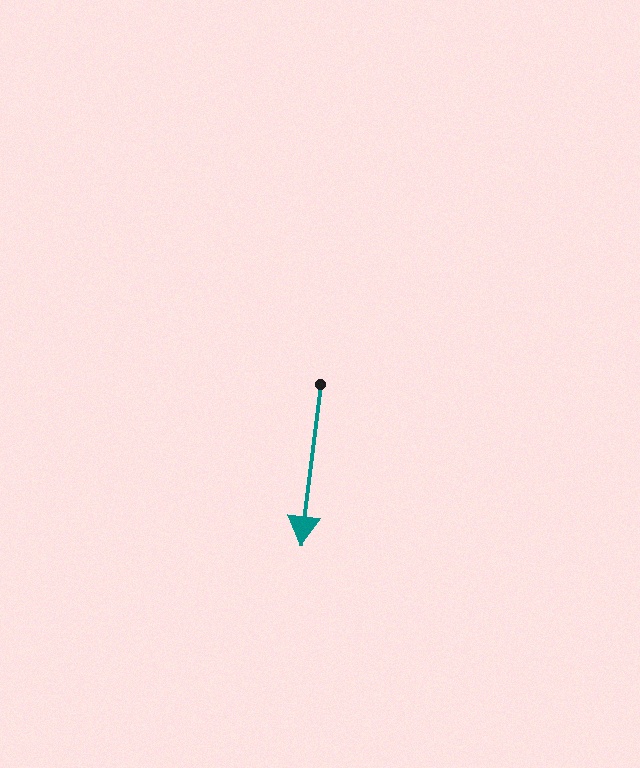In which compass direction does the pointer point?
South.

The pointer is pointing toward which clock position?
Roughly 6 o'clock.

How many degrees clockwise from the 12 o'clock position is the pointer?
Approximately 187 degrees.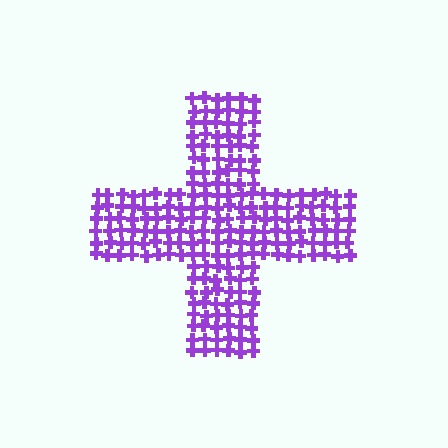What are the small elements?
The small elements are crosses.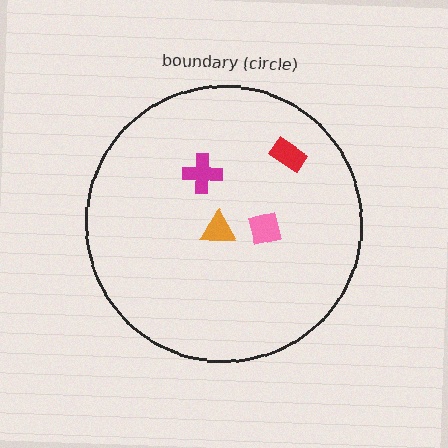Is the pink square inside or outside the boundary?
Inside.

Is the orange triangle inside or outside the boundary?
Inside.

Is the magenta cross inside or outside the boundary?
Inside.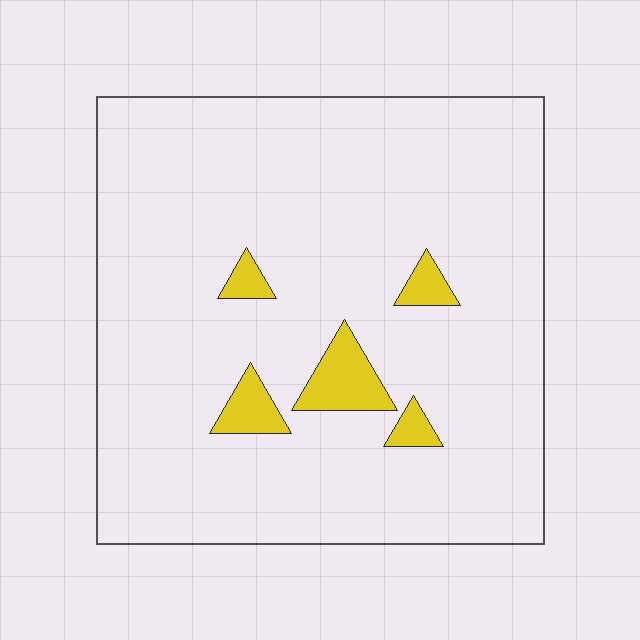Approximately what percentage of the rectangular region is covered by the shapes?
Approximately 5%.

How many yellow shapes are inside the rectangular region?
5.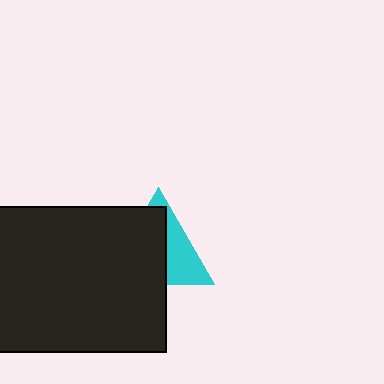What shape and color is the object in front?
The object in front is a black rectangle.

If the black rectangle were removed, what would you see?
You would see the complete cyan triangle.